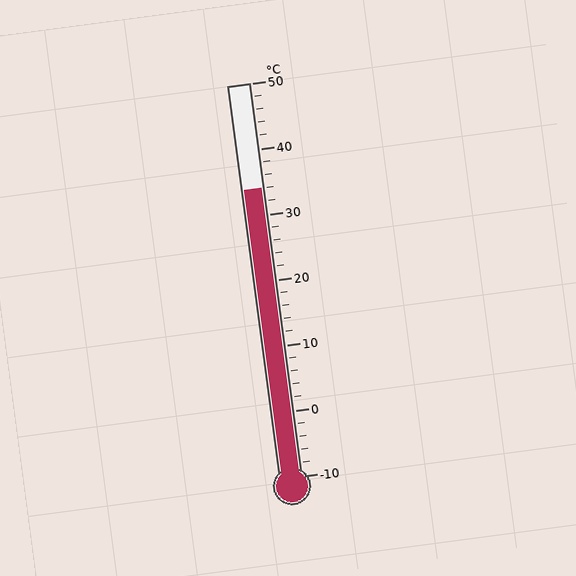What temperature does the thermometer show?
The thermometer shows approximately 34°C.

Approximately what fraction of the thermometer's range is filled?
The thermometer is filled to approximately 75% of its range.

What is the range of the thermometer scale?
The thermometer scale ranges from -10°C to 50°C.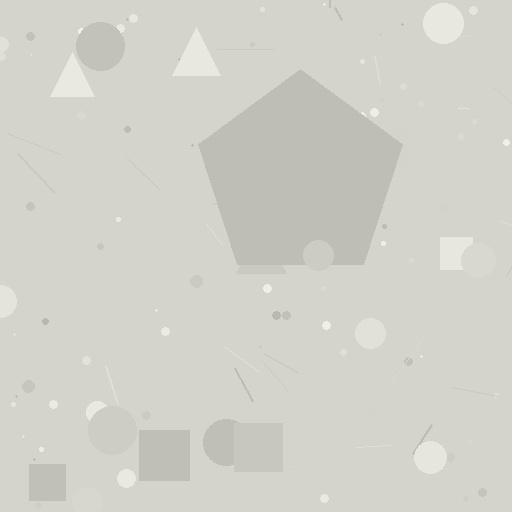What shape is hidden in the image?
A pentagon is hidden in the image.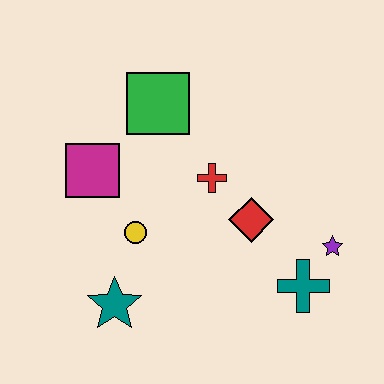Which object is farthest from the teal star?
The purple star is farthest from the teal star.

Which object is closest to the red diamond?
The red cross is closest to the red diamond.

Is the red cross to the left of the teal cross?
Yes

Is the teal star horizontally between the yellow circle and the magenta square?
Yes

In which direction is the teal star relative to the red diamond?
The teal star is to the left of the red diamond.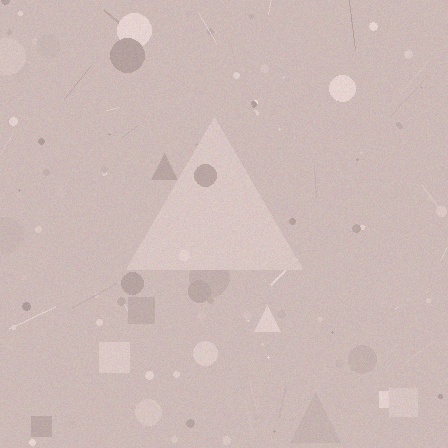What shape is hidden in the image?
A triangle is hidden in the image.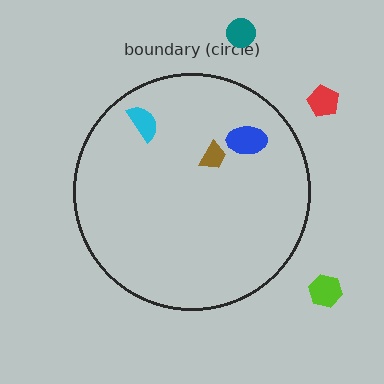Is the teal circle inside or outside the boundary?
Outside.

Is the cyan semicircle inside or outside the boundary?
Inside.